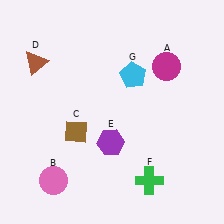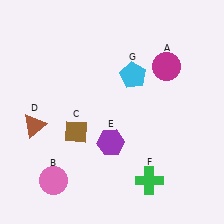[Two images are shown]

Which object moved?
The brown triangle (D) moved down.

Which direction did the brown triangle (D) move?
The brown triangle (D) moved down.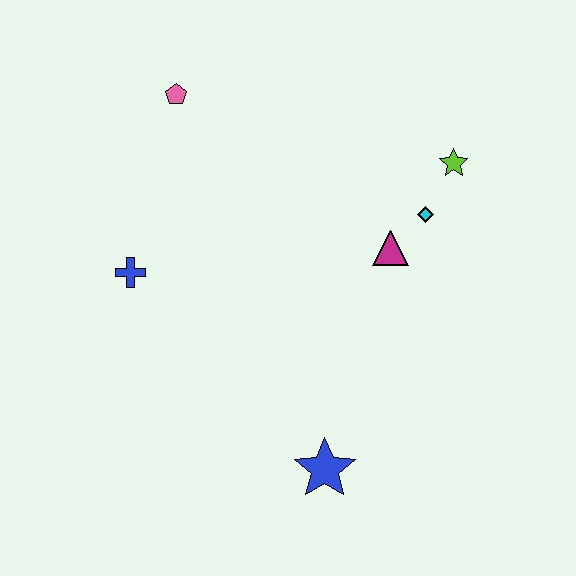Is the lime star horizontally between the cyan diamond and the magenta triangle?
No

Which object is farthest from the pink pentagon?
The blue star is farthest from the pink pentagon.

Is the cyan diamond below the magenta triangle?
No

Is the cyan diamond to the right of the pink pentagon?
Yes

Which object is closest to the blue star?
The magenta triangle is closest to the blue star.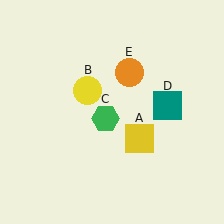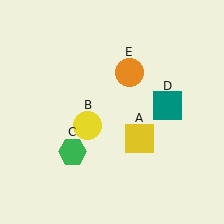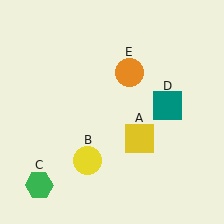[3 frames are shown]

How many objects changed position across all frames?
2 objects changed position: yellow circle (object B), green hexagon (object C).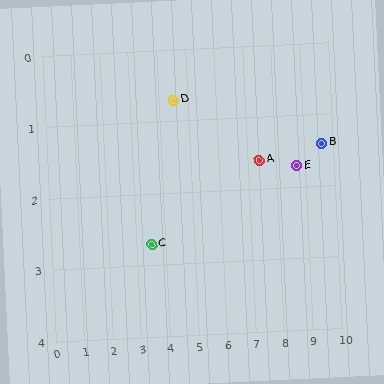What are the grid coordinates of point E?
Point E is at approximately (8.7, 1.7).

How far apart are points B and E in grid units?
Points B and E are about 0.9 grid units apart.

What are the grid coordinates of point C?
Point C is at approximately (3.5, 2.7).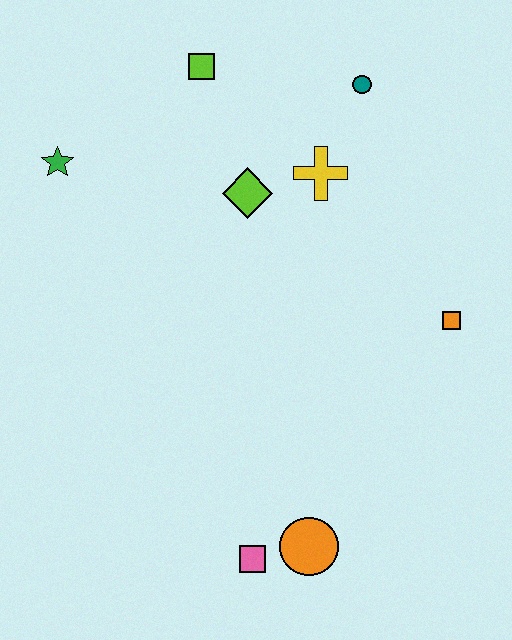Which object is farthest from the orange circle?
The lime square is farthest from the orange circle.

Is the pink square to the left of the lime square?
No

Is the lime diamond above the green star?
No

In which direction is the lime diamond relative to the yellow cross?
The lime diamond is to the left of the yellow cross.